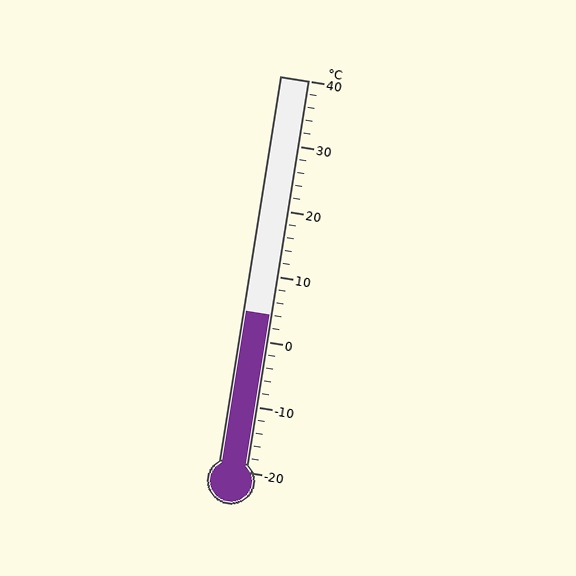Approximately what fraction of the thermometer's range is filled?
The thermometer is filled to approximately 40% of its range.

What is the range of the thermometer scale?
The thermometer scale ranges from -20°C to 40°C.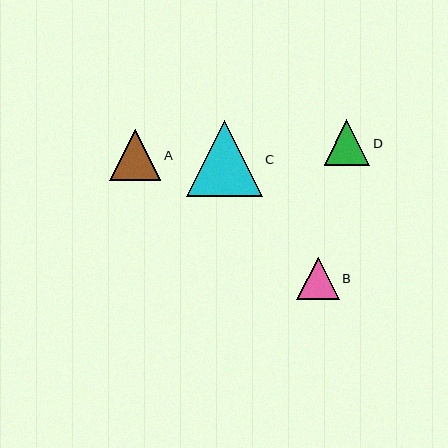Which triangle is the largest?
Triangle C is the largest with a size of approximately 76 pixels.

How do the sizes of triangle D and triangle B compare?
Triangle D and triangle B are approximately the same size.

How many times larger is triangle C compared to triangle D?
Triangle C is approximately 1.7 times the size of triangle D.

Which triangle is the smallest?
Triangle B is the smallest with a size of approximately 43 pixels.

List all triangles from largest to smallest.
From largest to smallest: C, A, D, B.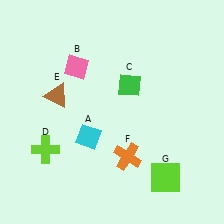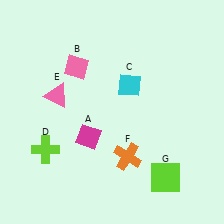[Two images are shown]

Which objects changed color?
A changed from cyan to magenta. C changed from green to cyan. E changed from brown to pink.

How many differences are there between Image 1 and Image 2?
There are 3 differences between the two images.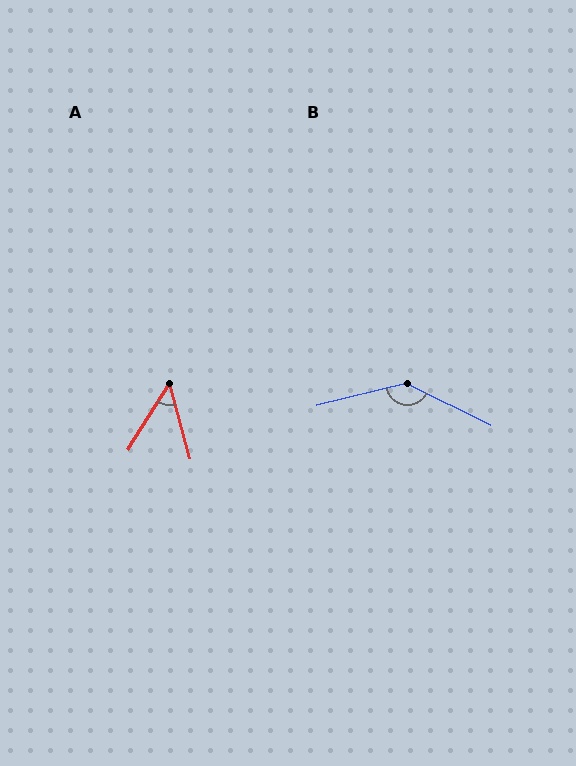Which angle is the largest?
B, at approximately 140 degrees.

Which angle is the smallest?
A, at approximately 48 degrees.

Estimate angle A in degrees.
Approximately 48 degrees.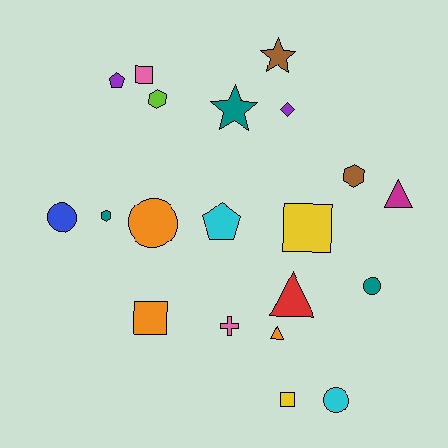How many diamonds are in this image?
There is 1 diamond.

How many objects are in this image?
There are 20 objects.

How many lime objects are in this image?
There is 1 lime object.